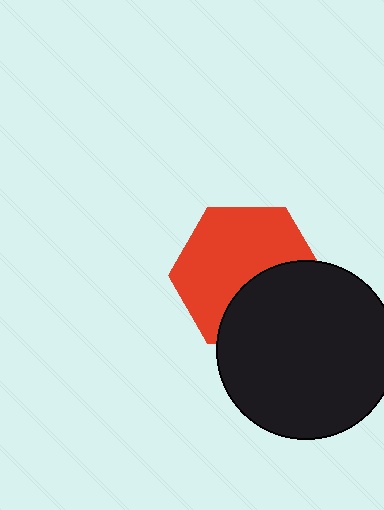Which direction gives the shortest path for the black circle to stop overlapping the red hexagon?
Moving down gives the shortest separation.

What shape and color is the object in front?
The object in front is a black circle.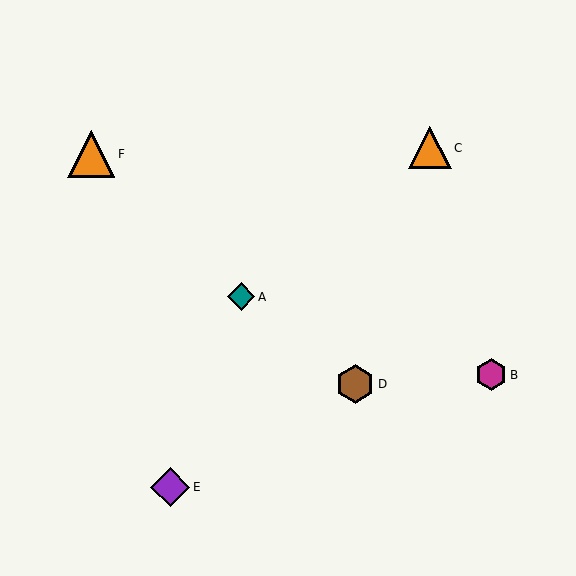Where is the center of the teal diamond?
The center of the teal diamond is at (241, 297).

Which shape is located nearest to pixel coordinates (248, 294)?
The teal diamond (labeled A) at (241, 297) is nearest to that location.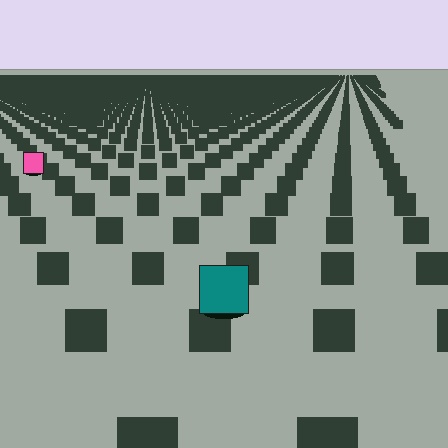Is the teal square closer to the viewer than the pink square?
Yes. The teal square is closer — you can tell from the texture gradient: the ground texture is coarser near it.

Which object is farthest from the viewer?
The pink square is farthest from the viewer. It appears smaller and the ground texture around it is denser.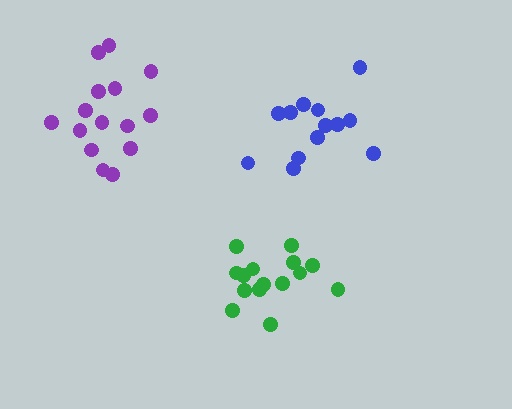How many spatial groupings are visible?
There are 3 spatial groupings.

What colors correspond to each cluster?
The clusters are colored: green, blue, purple.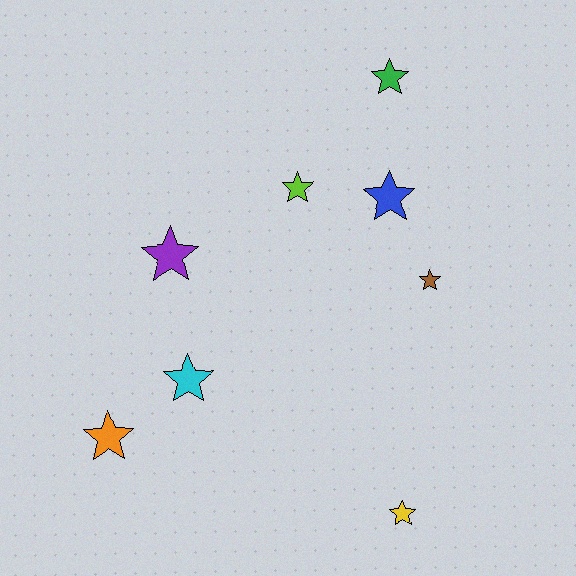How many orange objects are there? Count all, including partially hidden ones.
There is 1 orange object.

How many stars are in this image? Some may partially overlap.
There are 8 stars.